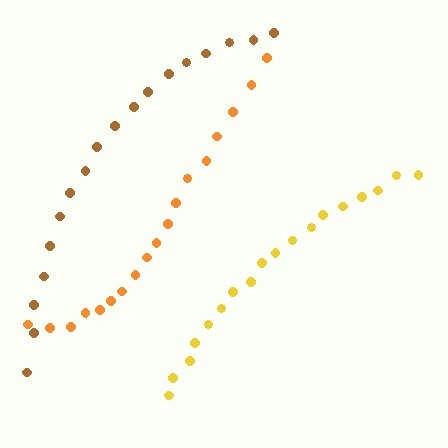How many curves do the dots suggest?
There are 3 distinct paths.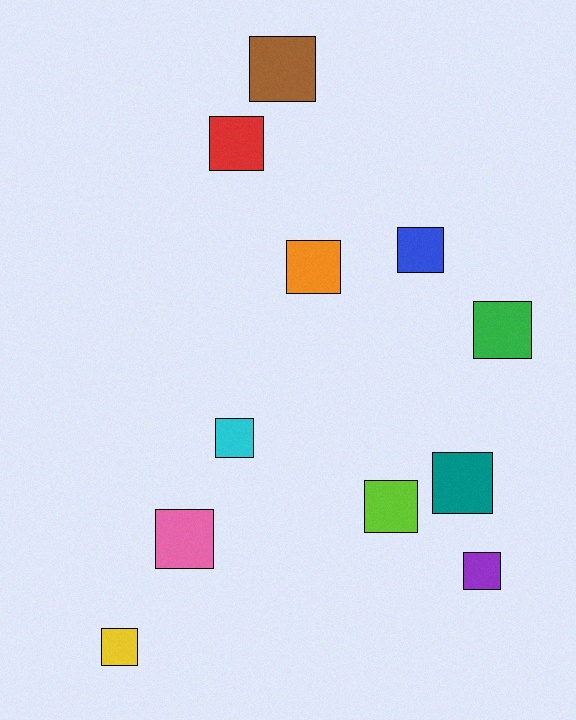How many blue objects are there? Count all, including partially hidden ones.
There is 1 blue object.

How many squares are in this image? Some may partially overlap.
There are 11 squares.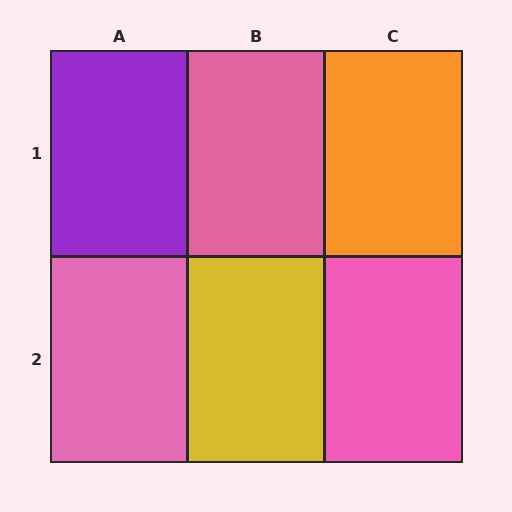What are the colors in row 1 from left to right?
Purple, pink, orange.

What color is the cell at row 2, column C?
Pink.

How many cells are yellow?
1 cell is yellow.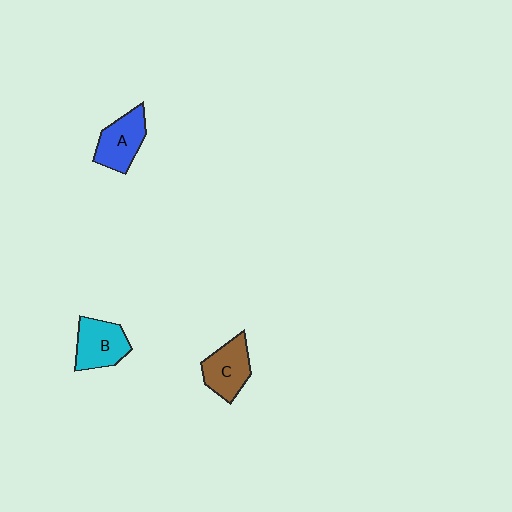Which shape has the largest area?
Shape B (cyan).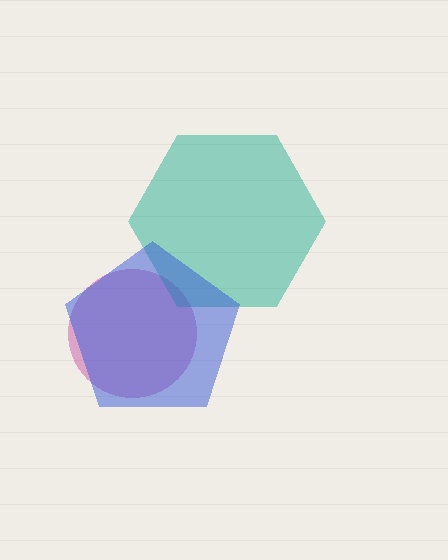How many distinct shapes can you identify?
There are 3 distinct shapes: a magenta circle, a teal hexagon, a blue pentagon.